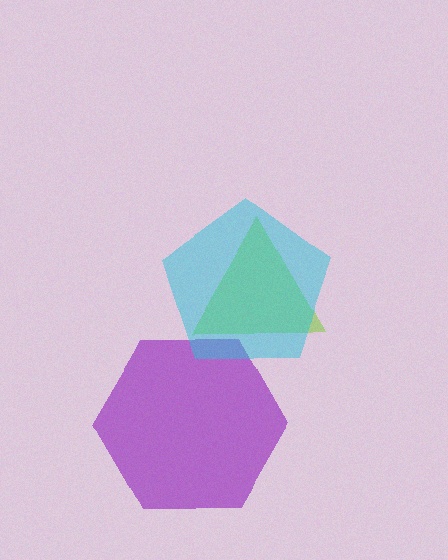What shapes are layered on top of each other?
The layered shapes are: a purple hexagon, a lime triangle, a cyan pentagon.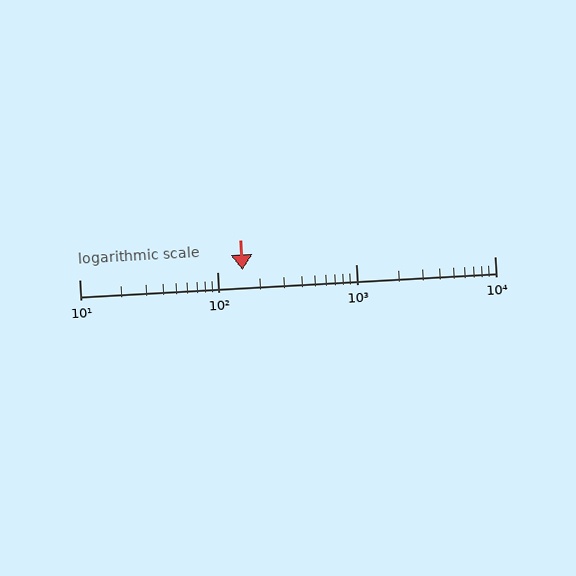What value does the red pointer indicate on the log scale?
The pointer indicates approximately 150.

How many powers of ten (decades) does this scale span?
The scale spans 3 decades, from 10 to 10000.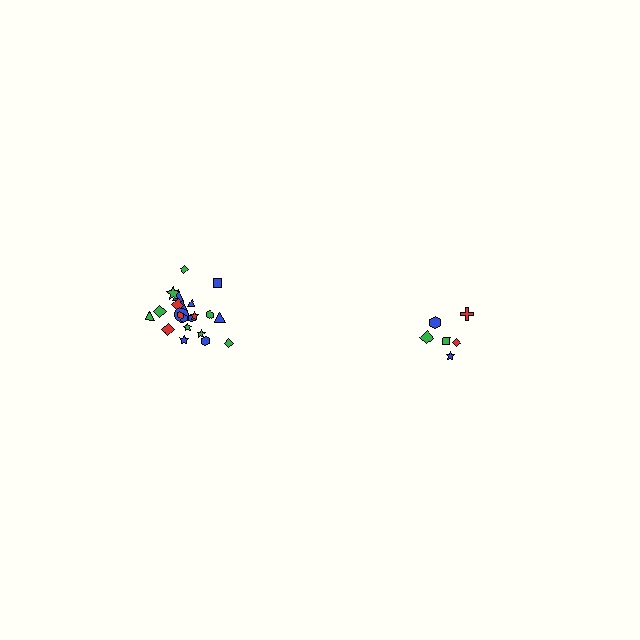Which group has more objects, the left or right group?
The left group.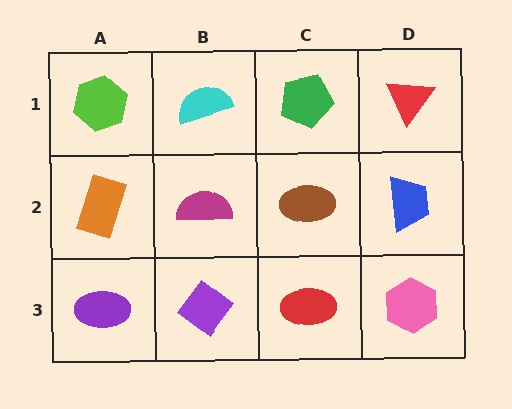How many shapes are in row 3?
4 shapes.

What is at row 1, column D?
A red triangle.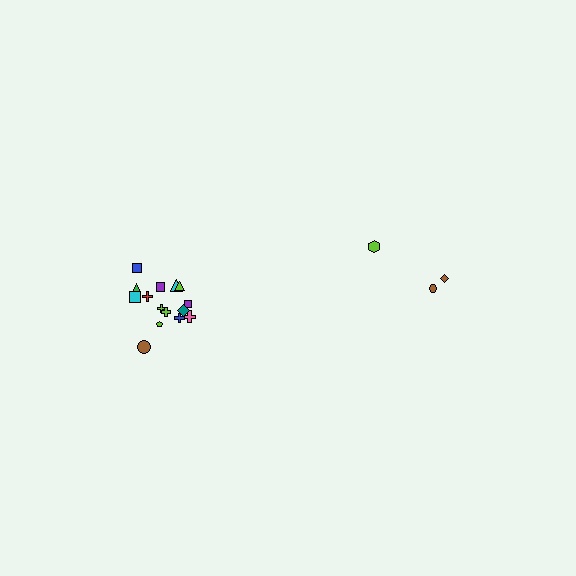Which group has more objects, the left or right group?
The left group.